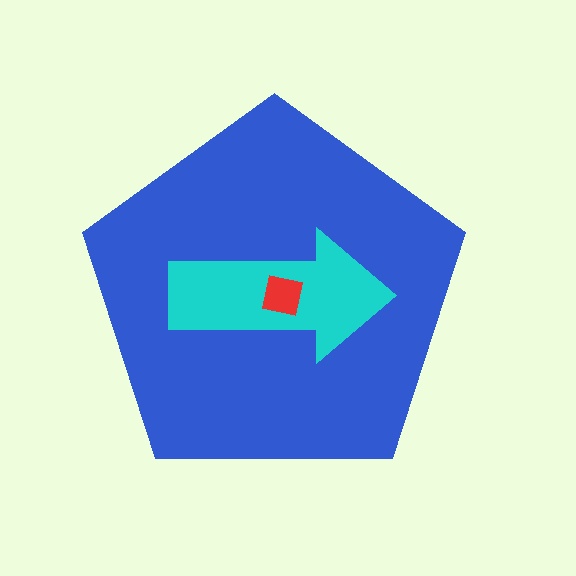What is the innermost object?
The red square.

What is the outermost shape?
The blue pentagon.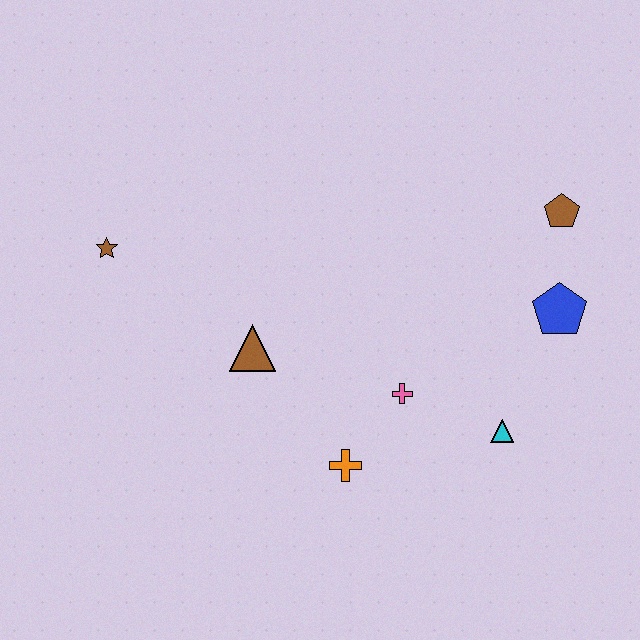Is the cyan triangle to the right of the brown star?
Yes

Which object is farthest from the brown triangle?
The brown pentagon is farthest from the brown triangle.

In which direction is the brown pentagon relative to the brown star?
The brown pentagon is to the right of the brown star.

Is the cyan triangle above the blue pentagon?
No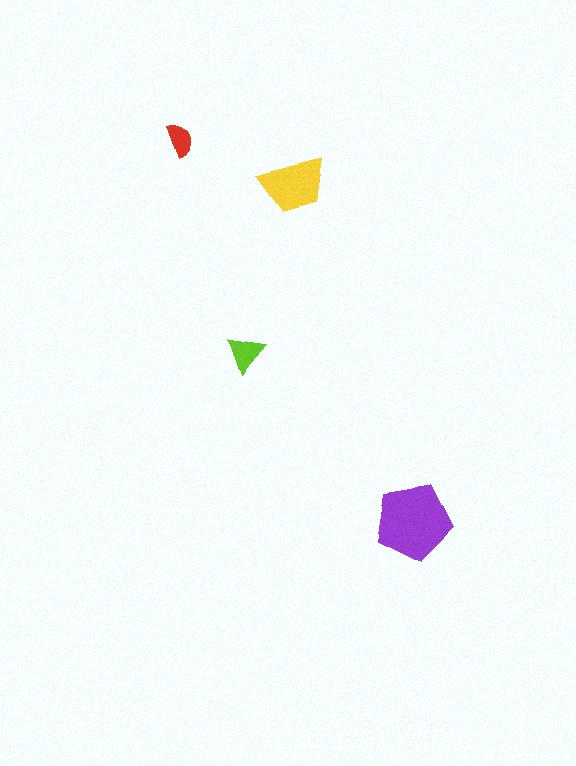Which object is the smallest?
The red semicircle.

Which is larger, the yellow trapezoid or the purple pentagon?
The purple pentagon.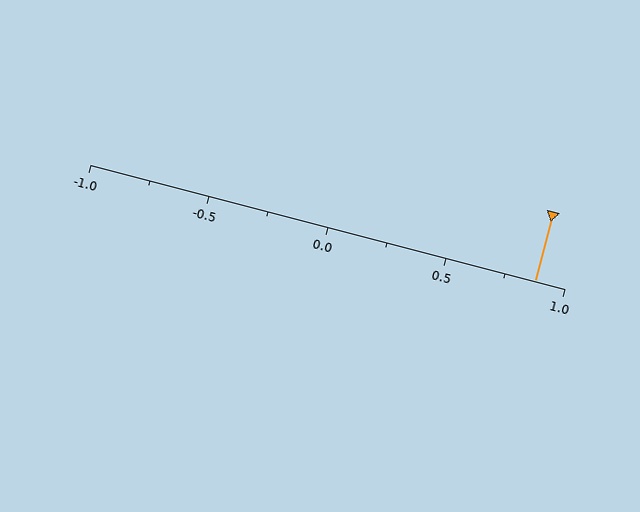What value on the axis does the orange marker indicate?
The marker indicates approximately 0.88.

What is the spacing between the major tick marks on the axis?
The major ticks are spaced 0.5 apart.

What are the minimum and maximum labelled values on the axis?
The axis runs from -1.0 to 1.0.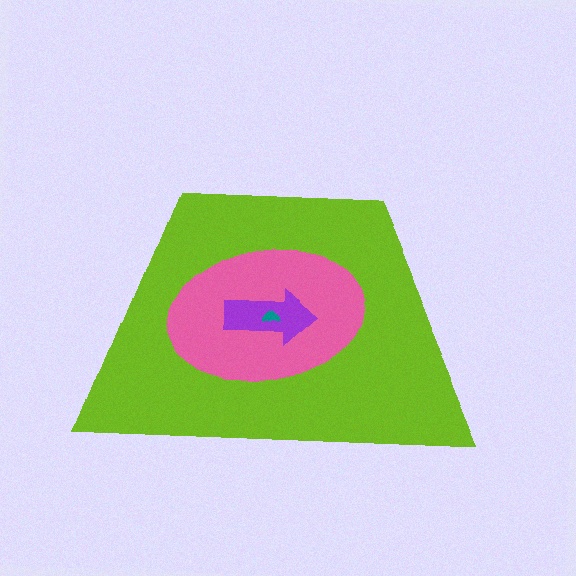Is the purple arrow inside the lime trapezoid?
Yes.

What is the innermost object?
The teal semicircle.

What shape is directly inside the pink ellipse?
The purple arrow.